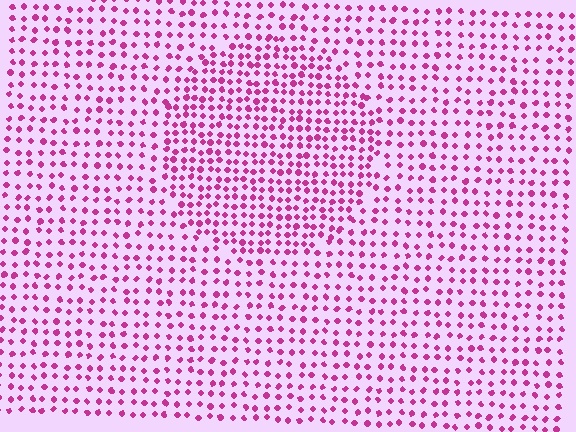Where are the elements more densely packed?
The elements are more densely packed inside the circle boundary.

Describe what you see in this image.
The image contains small magenta elements arranged at two different densities. A circle-shaped region is visible where the elements are more densely packed than the surrounding area.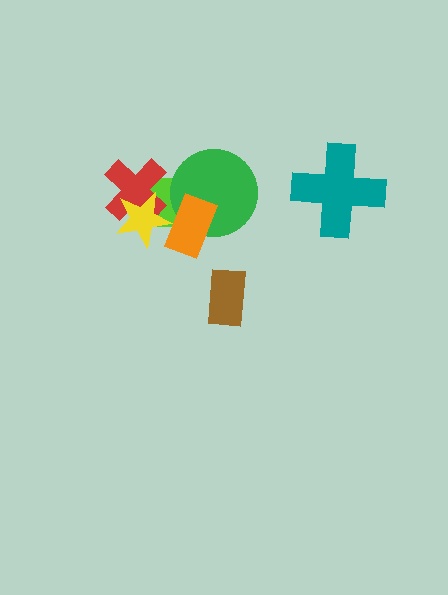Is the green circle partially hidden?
Yes, it is partially covered by another shape.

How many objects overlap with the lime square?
4 objects overlap with the lime square.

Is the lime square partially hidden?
Yes, it is partially covered by another shape.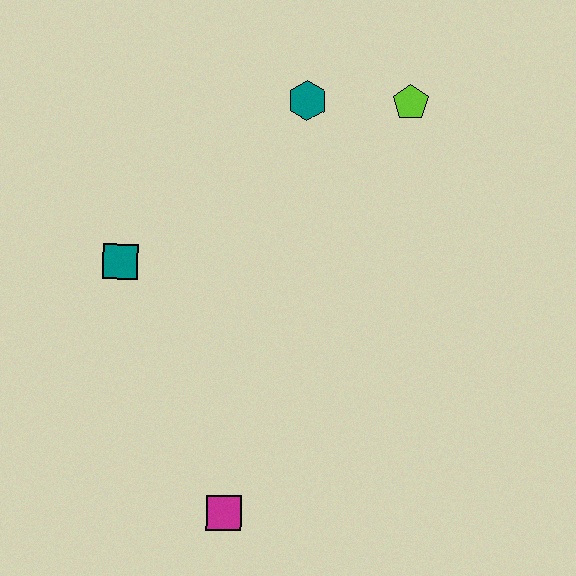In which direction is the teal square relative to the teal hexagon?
The teal square is to the left of the teal hexagon.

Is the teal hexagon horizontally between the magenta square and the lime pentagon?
Yes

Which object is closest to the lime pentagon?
The teal hexagon is closest to the lime pentagon.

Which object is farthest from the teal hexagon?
The magenta square is farthest from the teal hexagon.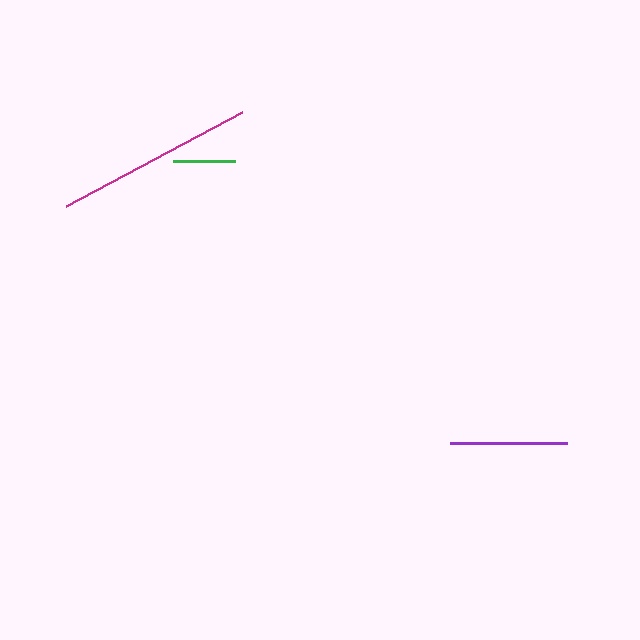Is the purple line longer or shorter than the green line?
The purple line is longer than the green line.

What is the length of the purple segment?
The purple segment is approximately 118 pixels long.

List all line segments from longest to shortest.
From longest to shortest: magenta, purple, green.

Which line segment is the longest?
The magenta line is the longest at approximately 199 pixels.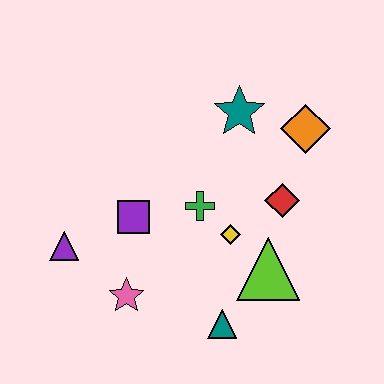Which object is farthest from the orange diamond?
The purple triangle is farthest from the orange diamond.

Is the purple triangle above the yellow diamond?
No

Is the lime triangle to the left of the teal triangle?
No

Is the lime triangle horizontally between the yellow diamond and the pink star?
No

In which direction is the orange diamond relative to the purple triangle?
The orange diamond is to the right of the purple triangle.